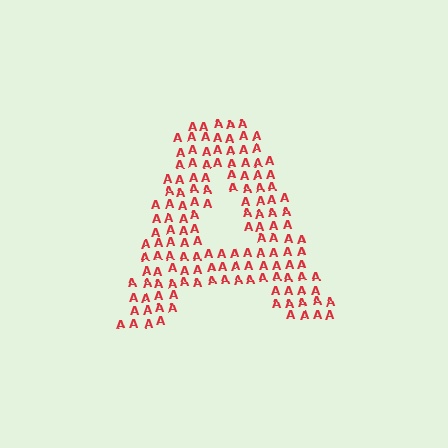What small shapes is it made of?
It is made of small letter A's.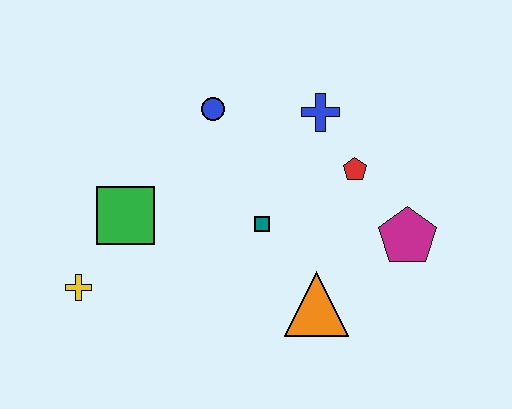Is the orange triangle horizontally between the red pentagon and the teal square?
Yes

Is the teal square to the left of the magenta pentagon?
Yes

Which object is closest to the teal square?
The orange triangle is closest to the teal square.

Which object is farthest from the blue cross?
The yellow cross is farthest from the blue cross.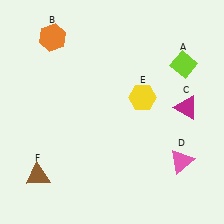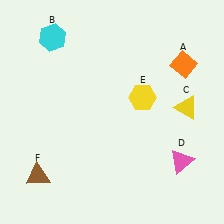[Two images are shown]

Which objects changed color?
A changed from lime to orange. B changed from orange to cyan. C changed from magenta to yellow.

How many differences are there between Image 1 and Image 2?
There are 3 differences between the two images.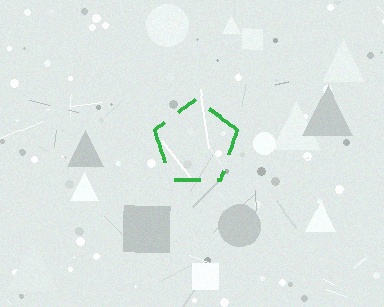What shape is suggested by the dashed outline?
The dashed outline suggests a pentagon.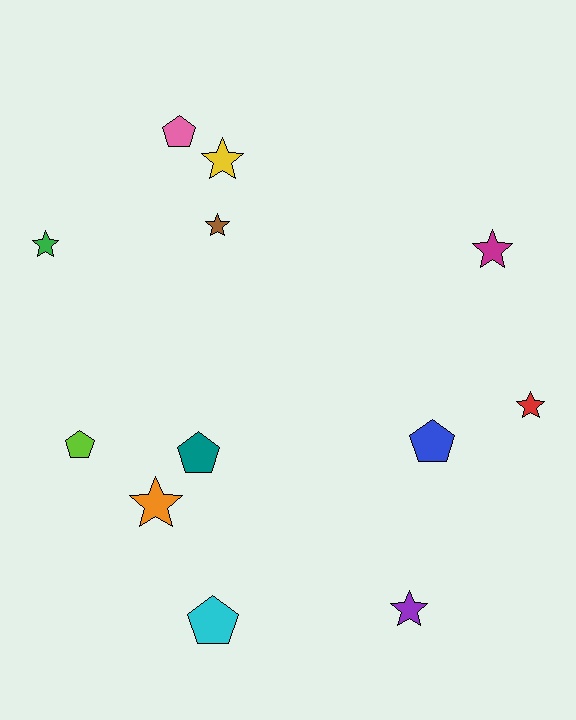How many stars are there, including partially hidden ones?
There are 7 stars.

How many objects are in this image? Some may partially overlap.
There are 12 objects.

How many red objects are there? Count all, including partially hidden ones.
There is 1 red object.